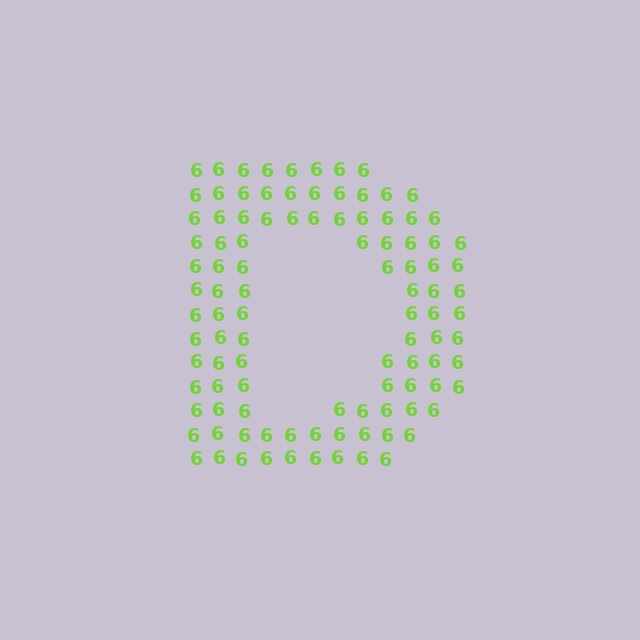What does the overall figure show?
The overall figure shows the letter D.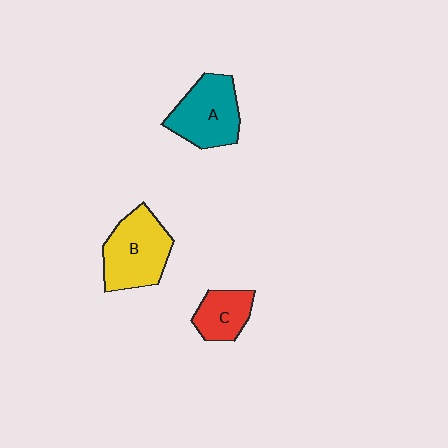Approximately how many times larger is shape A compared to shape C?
Approximately 1.6 times.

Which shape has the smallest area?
Shape C (red).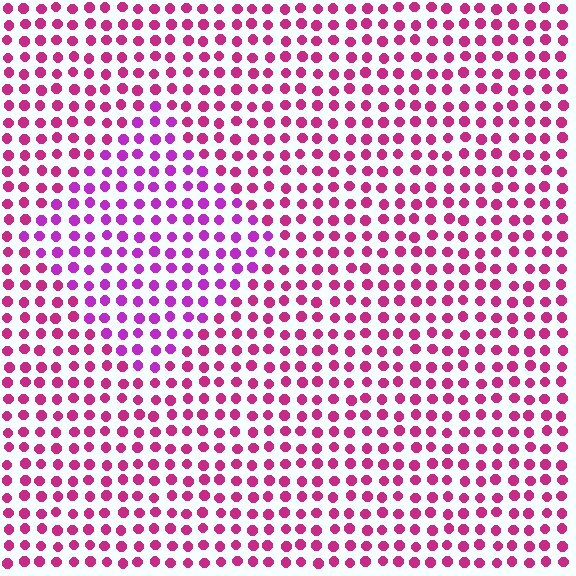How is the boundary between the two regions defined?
The boundary is defined purely by a slight shift in hue (about 30 degrees). Spacing, size, and orientation are identical on both sides.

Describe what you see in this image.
The image is filled with small magenta elements in a uniform arrangement. A diamond-shaped region is visible where the elements are tinted to a slightly different hue, forming a subtle color boundary.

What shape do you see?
I see a diamond.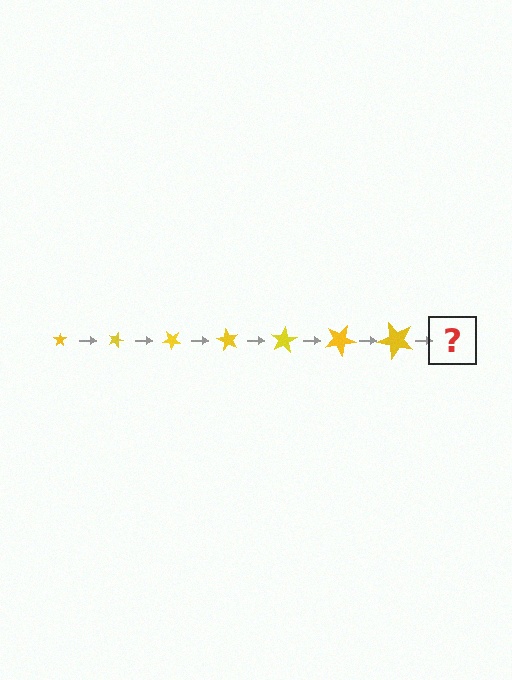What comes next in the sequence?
The next element should be a star, larger than the previous one and rotated 140 degrees from the start.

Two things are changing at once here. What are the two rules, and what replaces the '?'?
The two rules are that the star grows larger each step and it rotates 20 degrees each step. The '?' should be a star, larger than the previous one and rotated 140 degrees from the start.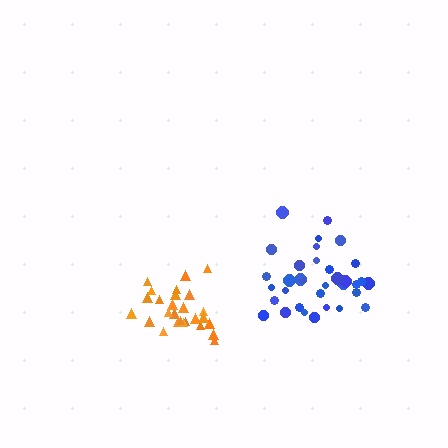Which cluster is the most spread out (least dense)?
Blue.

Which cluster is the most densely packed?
Orange.